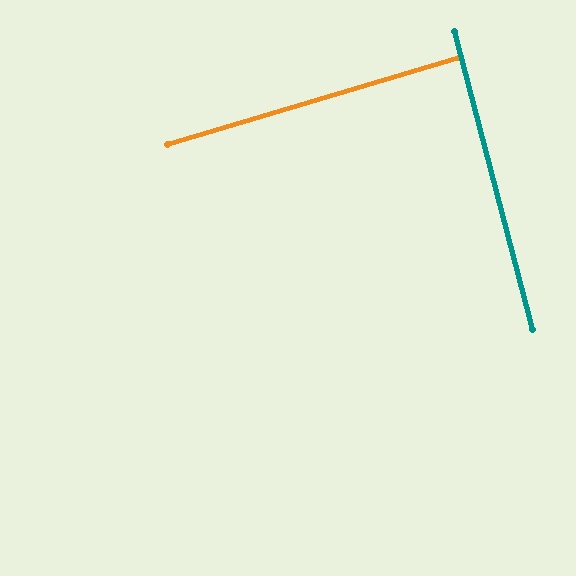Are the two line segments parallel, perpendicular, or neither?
Perpendicular — they meet at approximately 88°.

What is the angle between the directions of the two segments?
Approximately 88 degrees.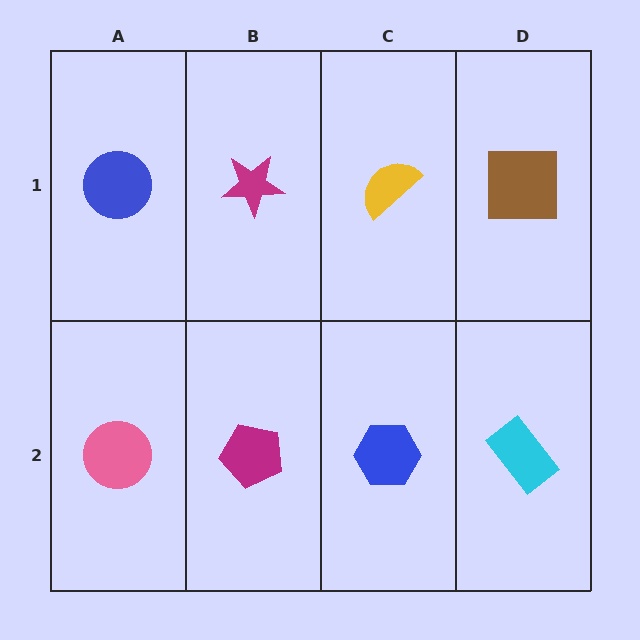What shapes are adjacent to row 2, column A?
A blue circle (row 1, column A), a magenta pentagon (row 2, column B).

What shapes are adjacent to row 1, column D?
A cyan rectangle (row 2, column D), a yellow semicircle (row 1, column C).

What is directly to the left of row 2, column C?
A magenta pentagon.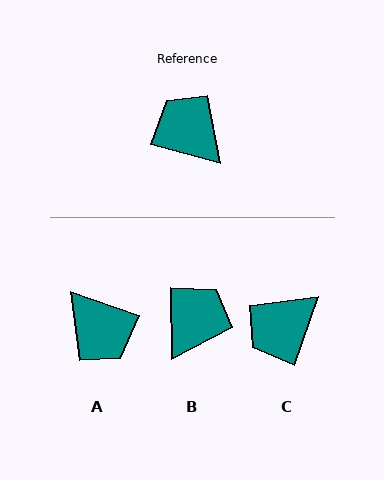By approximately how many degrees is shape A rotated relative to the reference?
Approximately 176 degrees counter-clockwise.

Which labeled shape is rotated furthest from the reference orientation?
A, about 176 degrees away.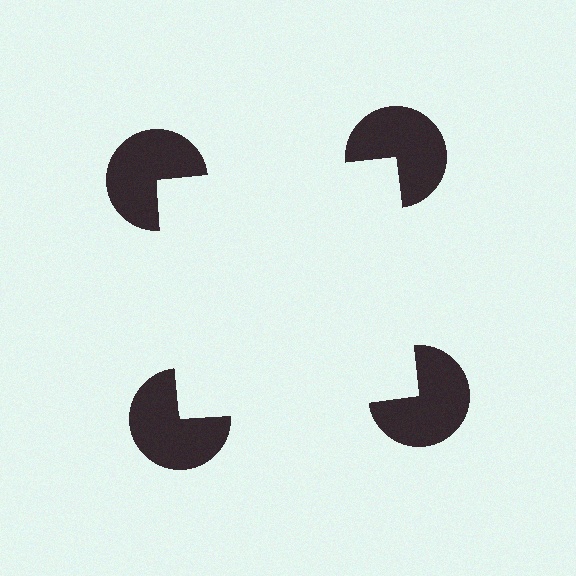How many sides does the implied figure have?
4 sides.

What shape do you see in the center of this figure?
An illusory square — its edges are inferred from the aligned wedge cuts in the pac-man discs, not physically drawn.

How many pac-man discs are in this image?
There are 4 — one at each vertex of the illusory square.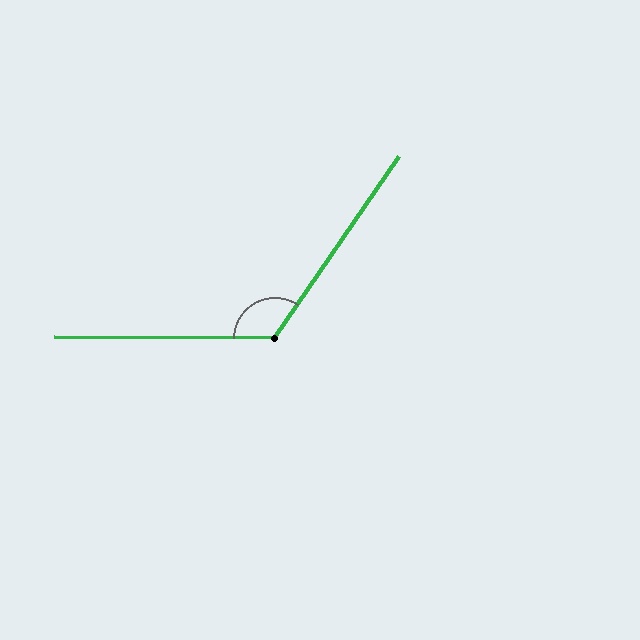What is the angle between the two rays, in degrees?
Approximately 124 degrees.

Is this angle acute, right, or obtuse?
It is obtuse.